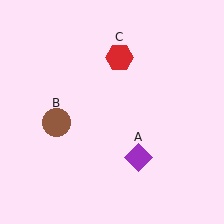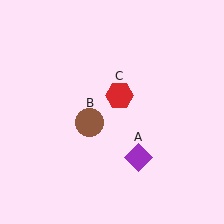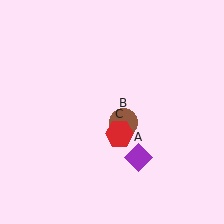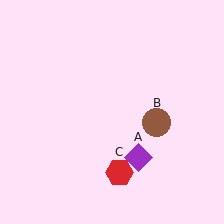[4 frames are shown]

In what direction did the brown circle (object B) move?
The brown circle (object B) moved right.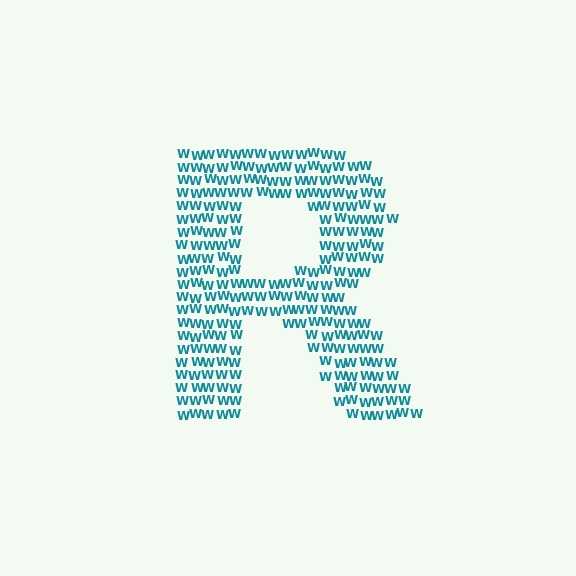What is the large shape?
The large shape is the letter R.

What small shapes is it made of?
It is made of small letter W's.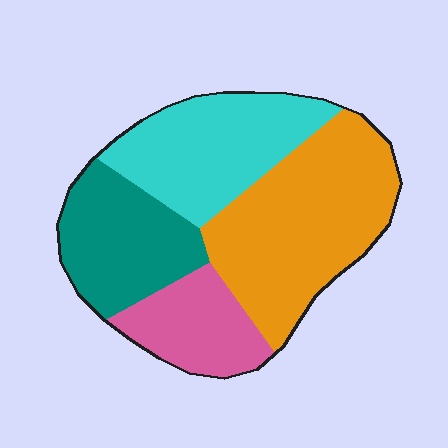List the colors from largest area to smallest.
From largest to smallest: orange, cyan, teal, pink.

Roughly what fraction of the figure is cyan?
Cyan takes up about one quarter (1/4) of the figure.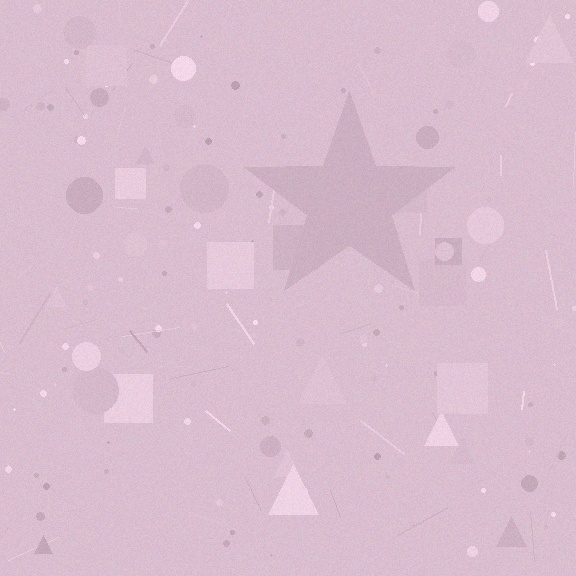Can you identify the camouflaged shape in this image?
The camouflaged shape is a star.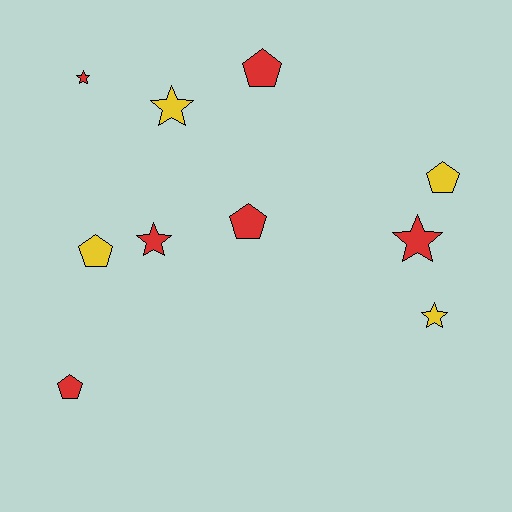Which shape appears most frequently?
Star, with 5 objects.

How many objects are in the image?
There are 10 objects.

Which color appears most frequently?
Red, with 6 objects.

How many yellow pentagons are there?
There are 2 yellow pentagons.